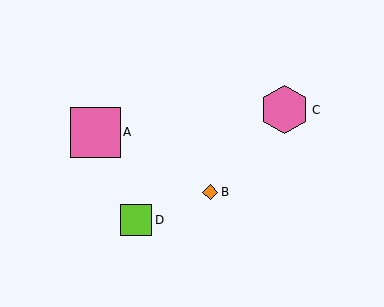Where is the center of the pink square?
The center of the pink square is at (95, 132).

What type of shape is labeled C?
Shape C is a pink hexagon.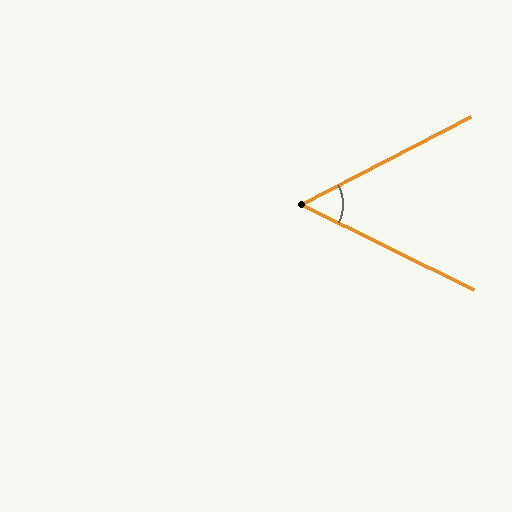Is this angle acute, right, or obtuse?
It is acute.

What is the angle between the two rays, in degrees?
Approximately 54 degrees.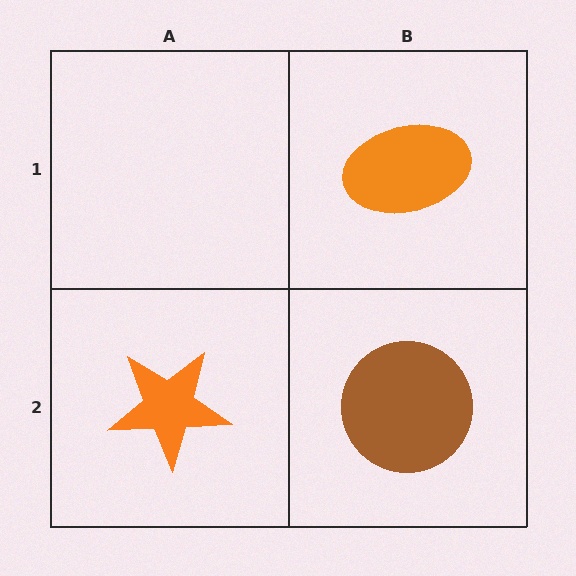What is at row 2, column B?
A brown circle.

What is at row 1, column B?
An orange ellipse.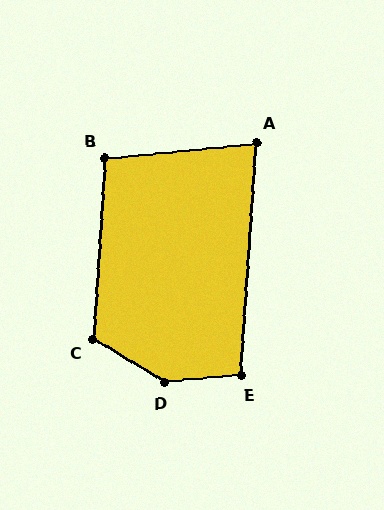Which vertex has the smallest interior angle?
A, at approximately 80 degrees.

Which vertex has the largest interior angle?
D, at approximately 144 degrees.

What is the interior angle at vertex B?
Approximately 100 degrees (obtuse).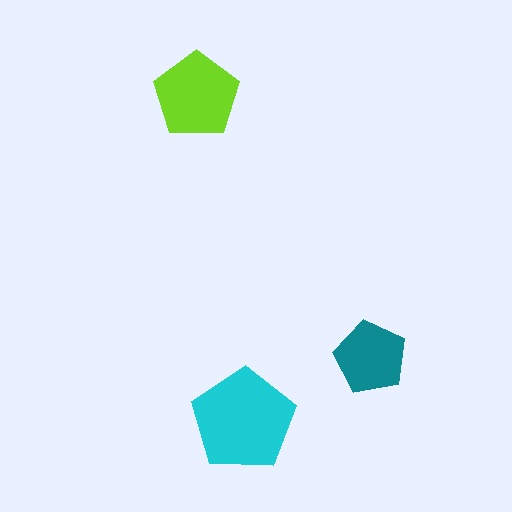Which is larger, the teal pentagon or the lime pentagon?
The lime one.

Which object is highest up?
The lime pentagon is topmost.